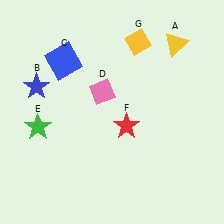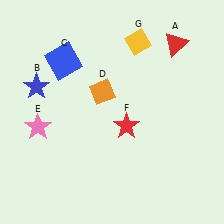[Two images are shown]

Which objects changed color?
A changed from yellow to red. D changed from pink to orange. E changed from green to pink.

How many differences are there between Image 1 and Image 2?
There are 3 differences between the two images.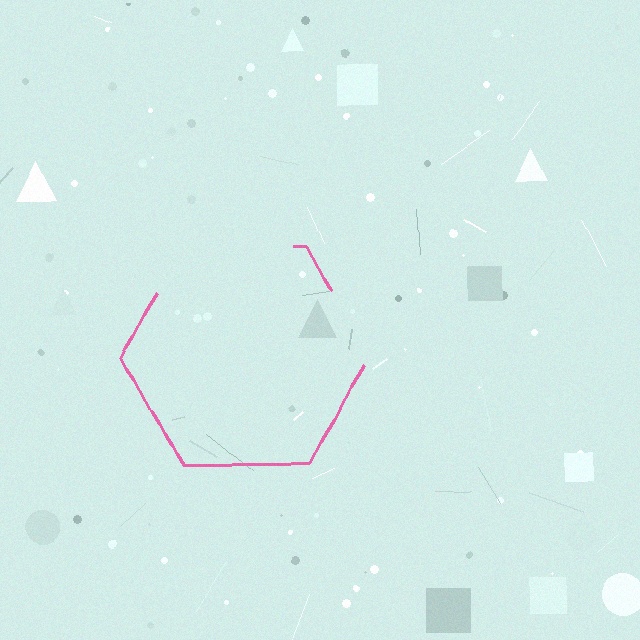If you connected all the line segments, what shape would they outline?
They would outline a hexagon.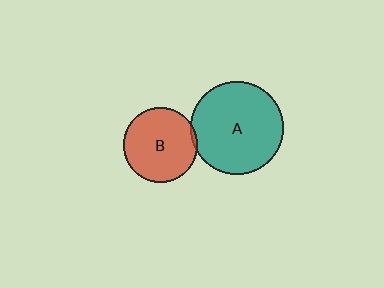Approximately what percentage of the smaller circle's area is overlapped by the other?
Approximately 5%.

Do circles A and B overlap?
Yes.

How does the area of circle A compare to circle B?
Approximately 1.6 times.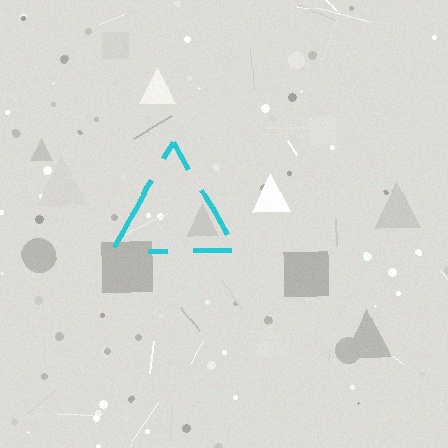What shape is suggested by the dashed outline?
The dashed outline suggests a triangle.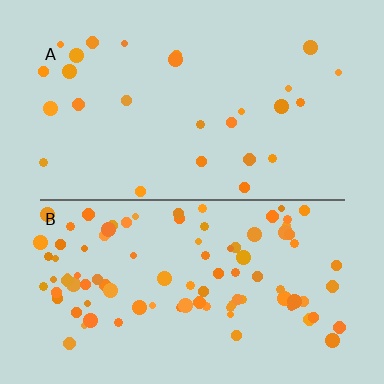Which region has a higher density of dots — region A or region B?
B (the bottom).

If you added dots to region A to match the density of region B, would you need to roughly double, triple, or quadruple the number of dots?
Approximately quadruple.